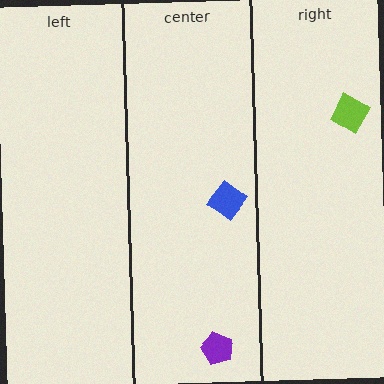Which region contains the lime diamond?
The right region.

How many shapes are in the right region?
1.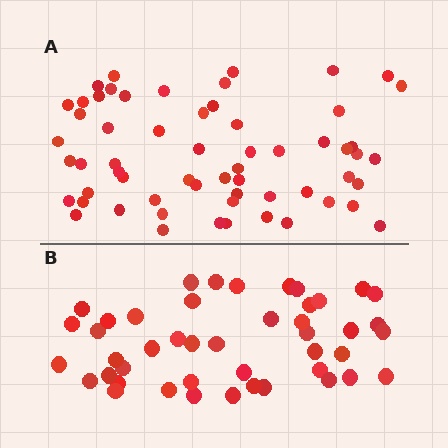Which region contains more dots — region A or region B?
Region A (the top region) has more dots.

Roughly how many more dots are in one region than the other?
Region A has approximately 15 more dots than region B.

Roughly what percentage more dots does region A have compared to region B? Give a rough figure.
About 35% more.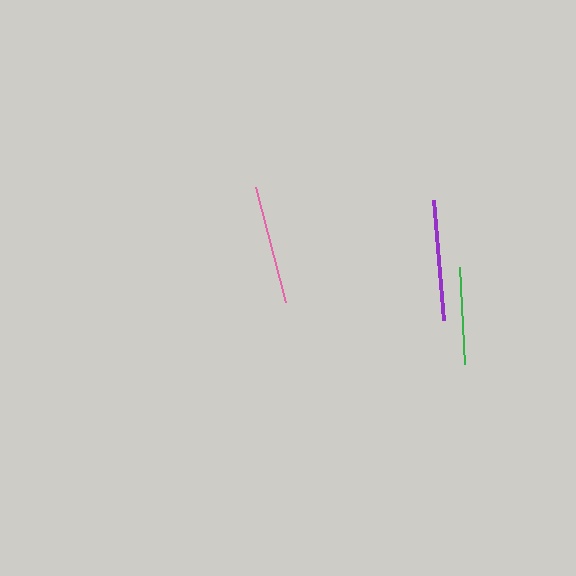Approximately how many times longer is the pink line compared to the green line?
The pink line is approximately 1.2 times the length of the green line.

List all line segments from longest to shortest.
From longest to shortest: purple, pink, green.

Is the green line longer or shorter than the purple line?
The purple line is longer than the green line.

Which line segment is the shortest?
The green line is the shortest at approximately 97 pixels.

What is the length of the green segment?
The green segment is approximately 97 pixels long.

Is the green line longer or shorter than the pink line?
The pink line is longer than the green line.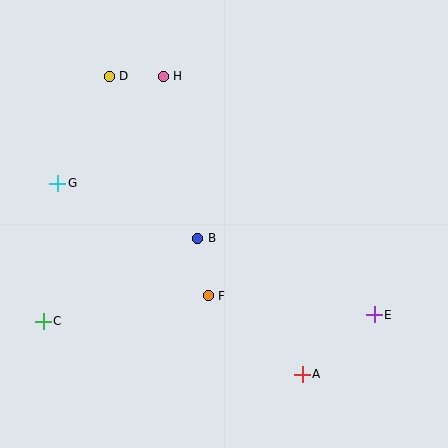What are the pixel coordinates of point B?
Point B is at (198, 238).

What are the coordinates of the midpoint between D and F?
The midpoint between D and F is at (159, 186).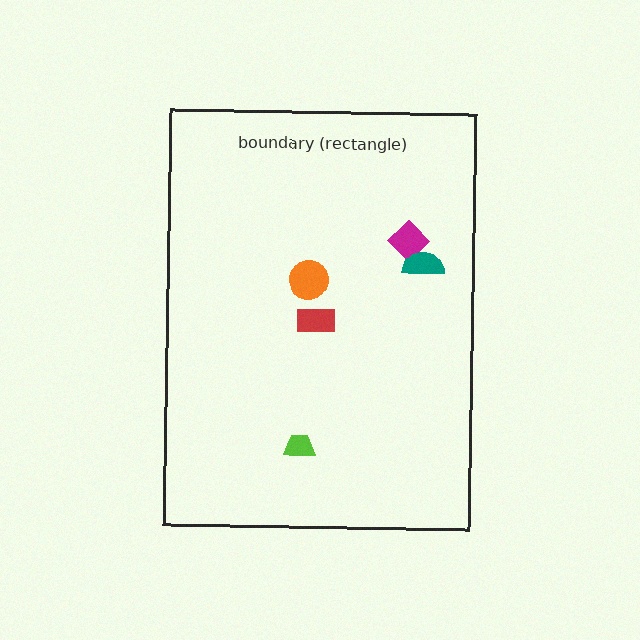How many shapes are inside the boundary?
5 inside, 0 outside.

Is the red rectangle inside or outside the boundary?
Inside.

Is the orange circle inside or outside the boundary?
Inside.